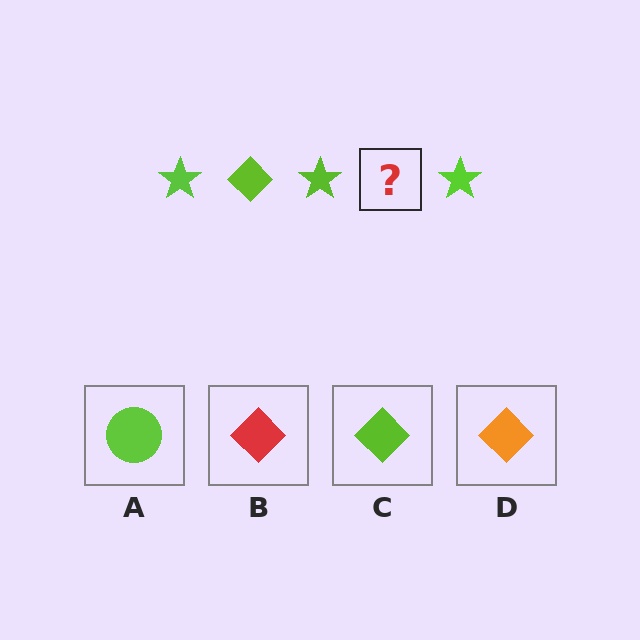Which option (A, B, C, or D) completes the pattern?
C.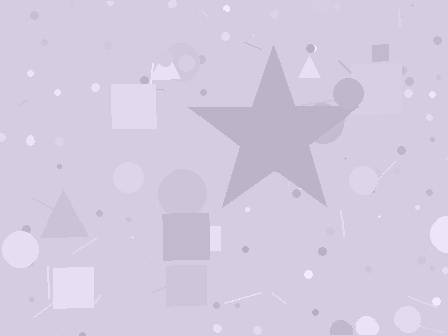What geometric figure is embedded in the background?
A star is embedded in the background.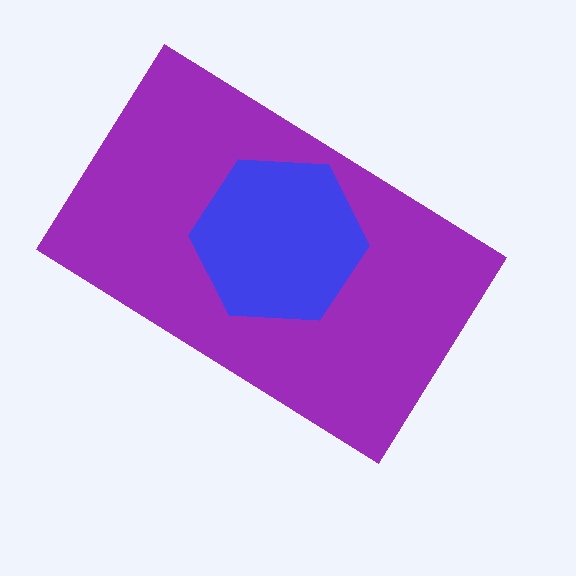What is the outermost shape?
The purple rectangle.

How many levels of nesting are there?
2.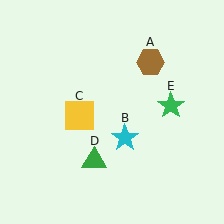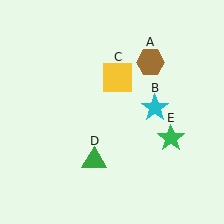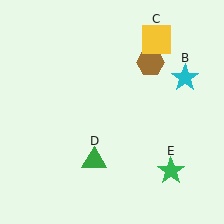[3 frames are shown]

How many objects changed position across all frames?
3 objects changed position: cyan star (object B), yellow square (object C), green star (object E).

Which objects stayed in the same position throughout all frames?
Brown hexagon (object A) and green triangle (object D) remained stationary.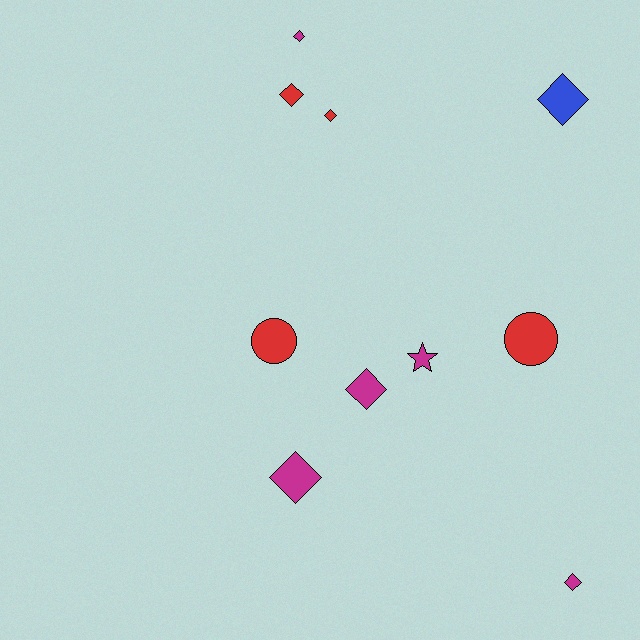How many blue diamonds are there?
There is 1 blue diamond.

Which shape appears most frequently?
Diamond, with 7 objects.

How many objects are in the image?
There are 10 objects.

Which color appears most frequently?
Magenta, with 5 objects.